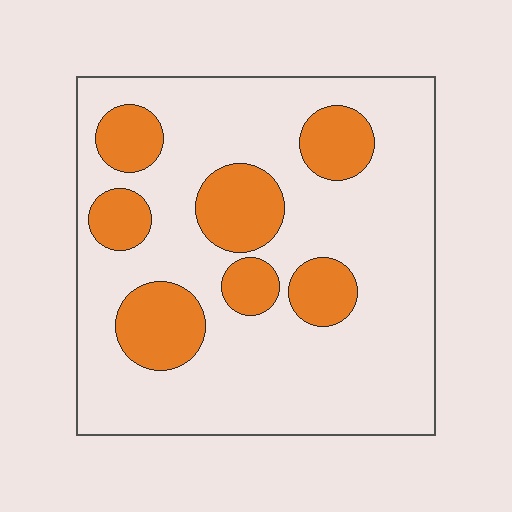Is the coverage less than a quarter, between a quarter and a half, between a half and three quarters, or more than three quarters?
Less than a quarter.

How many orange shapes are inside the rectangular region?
7.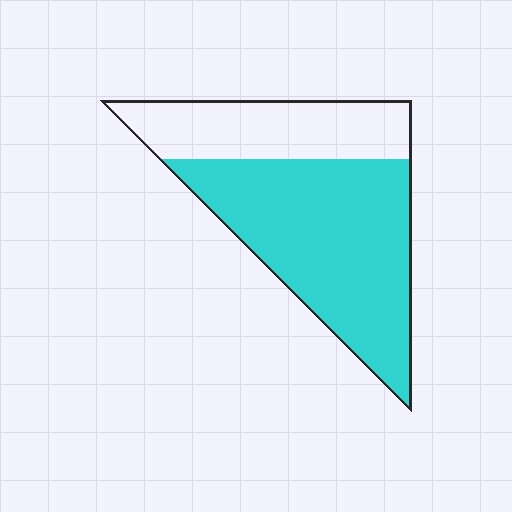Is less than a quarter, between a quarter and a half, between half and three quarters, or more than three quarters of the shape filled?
Between half and three quarters.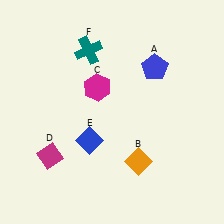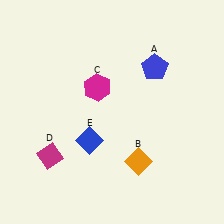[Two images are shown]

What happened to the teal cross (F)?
The teal cross (F) was removed in Image 2. It was in the top-left area of Image 1.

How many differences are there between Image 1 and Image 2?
There is 1 difference between the two images.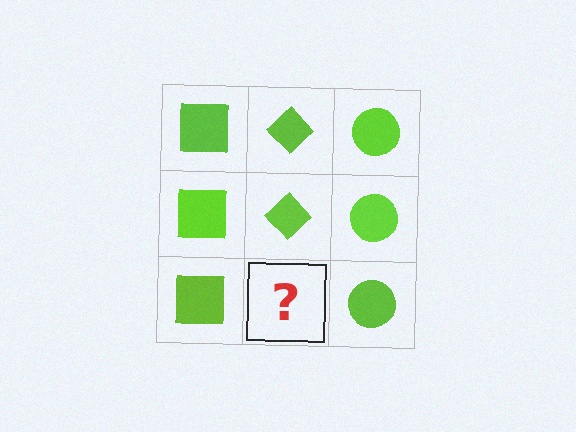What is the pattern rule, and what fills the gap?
The rule is that each column has a consistent shape. The gap should be filled with a lime diamond.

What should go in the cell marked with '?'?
The missing cell should contain a lime diamond.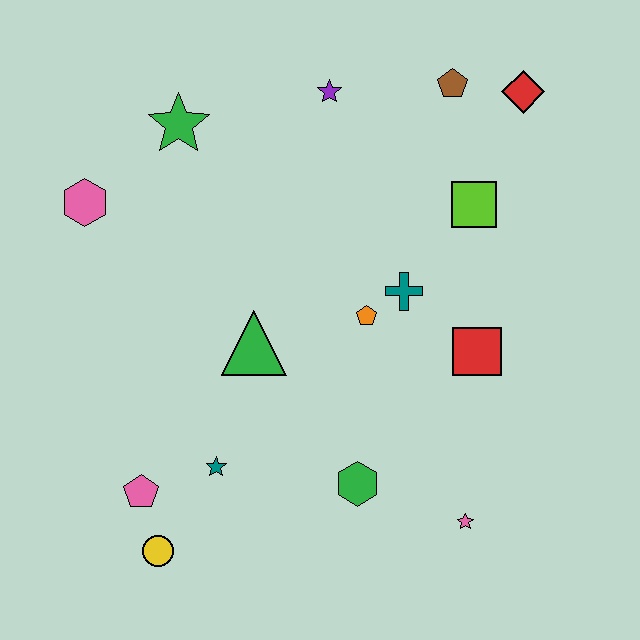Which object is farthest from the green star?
The pink star is farthest from the green star.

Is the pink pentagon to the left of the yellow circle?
Yes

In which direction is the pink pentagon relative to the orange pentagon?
The pink pentagon is to the left of the orange pentagon.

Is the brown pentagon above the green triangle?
Yes